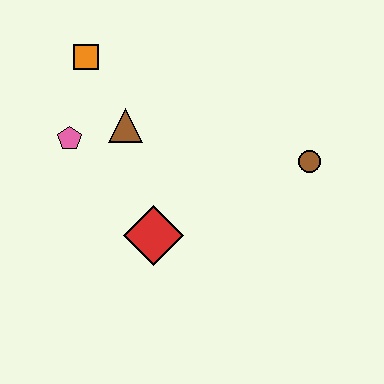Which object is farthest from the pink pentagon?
The brown circle is farthest from the pink pentagon.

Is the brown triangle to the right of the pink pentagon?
Yes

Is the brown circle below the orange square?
Yes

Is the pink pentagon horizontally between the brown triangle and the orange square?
No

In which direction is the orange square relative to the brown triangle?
The orange square is above the brown triangle.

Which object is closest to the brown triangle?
The pink pentagon is closest to the brown triangle.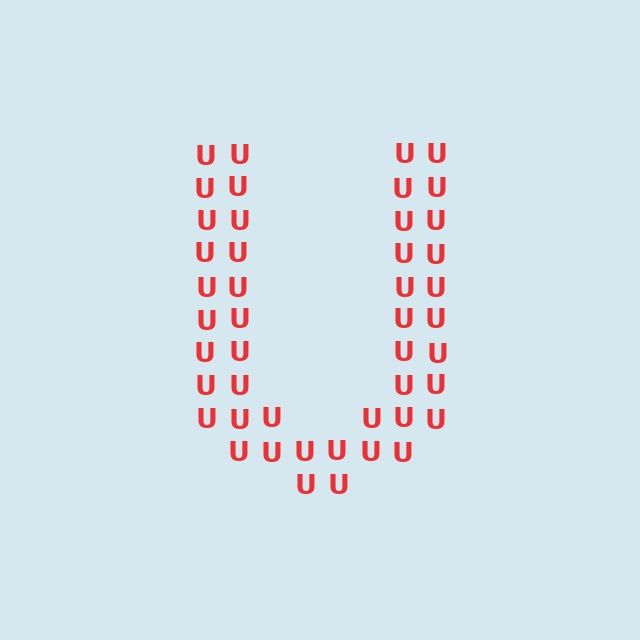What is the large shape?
The large shape is the letter U.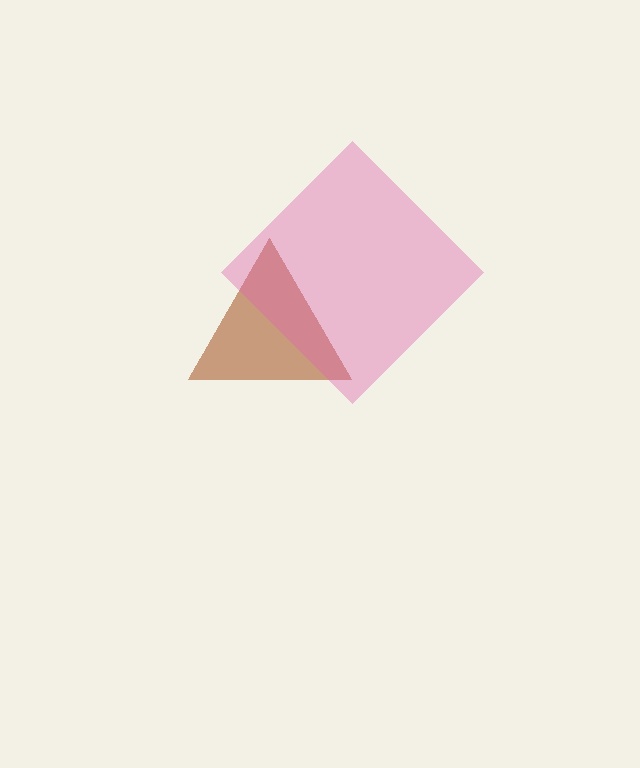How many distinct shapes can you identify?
There are 2 distinct shapes: a brown triangle, a pink diamond.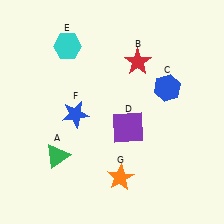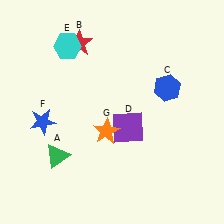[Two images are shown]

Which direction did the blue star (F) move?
The blue star (F) moved left.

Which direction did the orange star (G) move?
The orange star (G) moved up.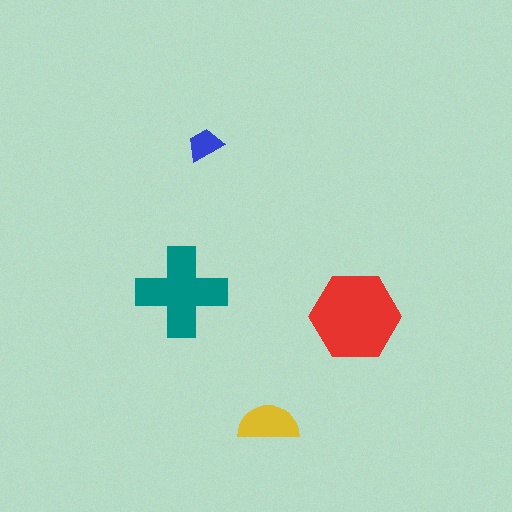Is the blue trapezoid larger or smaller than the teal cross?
Smaller.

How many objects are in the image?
There are 4 objects in the image.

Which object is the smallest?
The blue trapezoid.